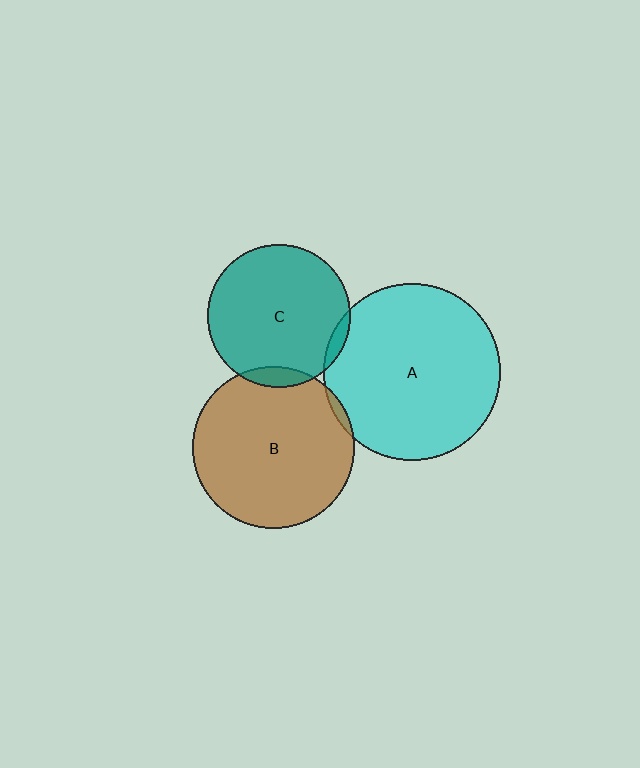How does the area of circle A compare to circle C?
Approximately 1.5 times.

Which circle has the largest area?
Circle A (cyan).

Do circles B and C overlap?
Yes.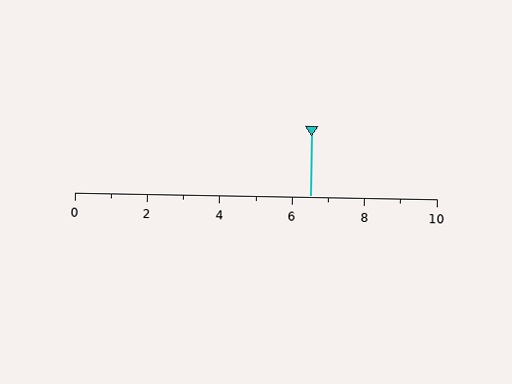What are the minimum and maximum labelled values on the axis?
The axis runs from 0 to 10.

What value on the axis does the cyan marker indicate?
The marker indicates approximately 6.5.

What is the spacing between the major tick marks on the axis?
The major ticks are spaced 2 apart.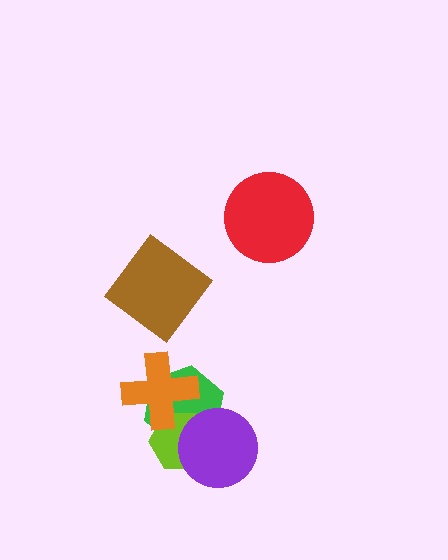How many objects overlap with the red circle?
0 objects overlap with the red circle.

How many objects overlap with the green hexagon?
3 objects overlap with the green hexagon.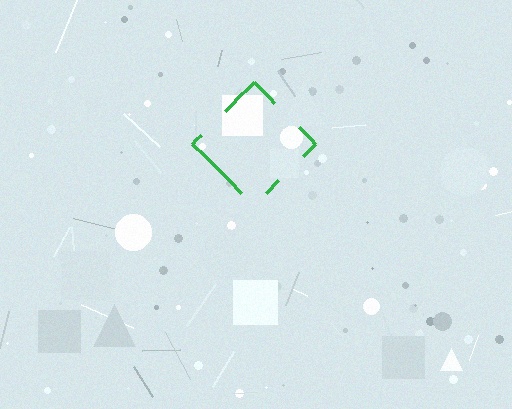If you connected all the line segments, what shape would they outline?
They would outline a diamond.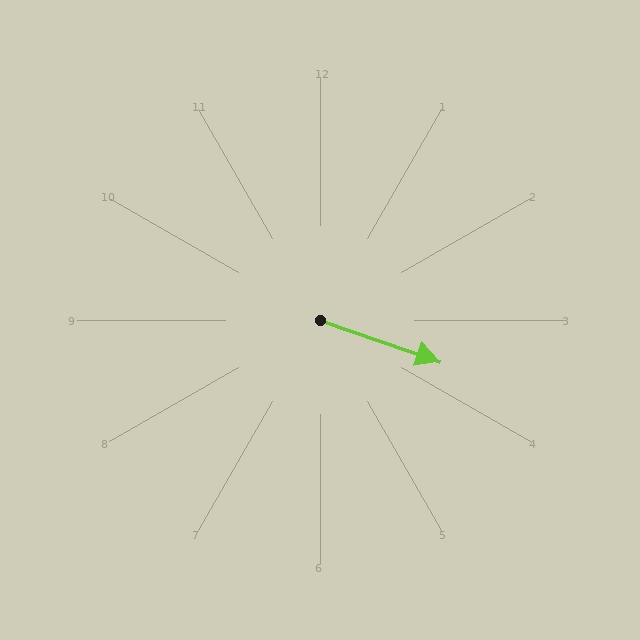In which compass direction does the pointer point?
East.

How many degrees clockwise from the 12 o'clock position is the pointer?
Approximately 109 degrees.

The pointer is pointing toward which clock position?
Roughly 4 o'clock.